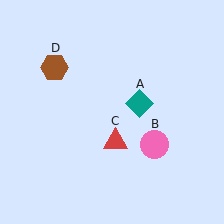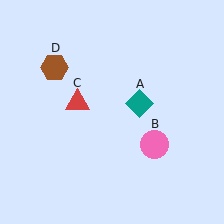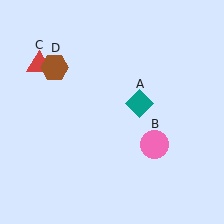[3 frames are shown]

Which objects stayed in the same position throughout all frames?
Teal diamond (object A) and pink circle (object B) and brown hexagon (object D) remained stationary.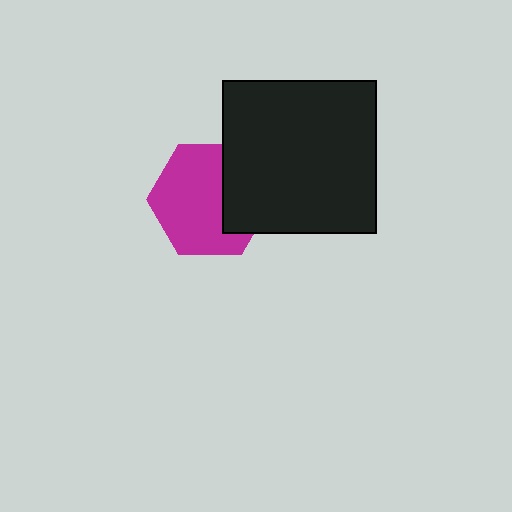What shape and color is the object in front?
The object in front is a black square.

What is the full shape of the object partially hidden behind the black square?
The partially hidden object is a magenta hexagon.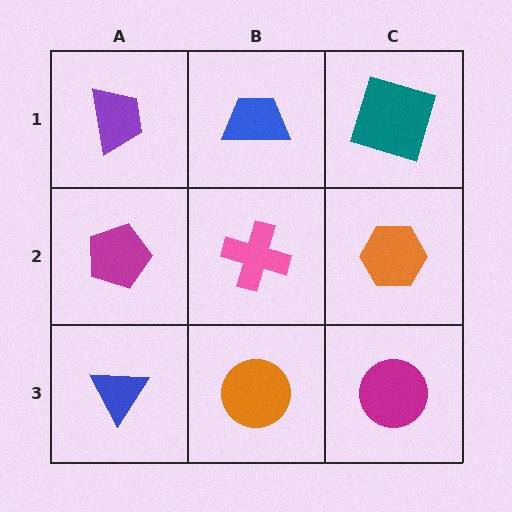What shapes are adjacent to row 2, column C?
A teal square (row 1, column C), a magenta circle (row 3, column C), a pink cross (row 2, column B).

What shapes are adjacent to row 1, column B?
A pink cross (row 2, column B), a purple trapezoid (row 1, column A), a teal square (row 1, column C).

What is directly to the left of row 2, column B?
A magenta pentagon.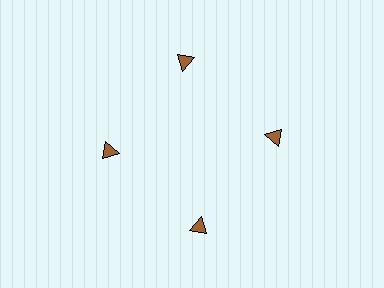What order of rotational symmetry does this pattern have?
This pattern has 4-fold rotational symmetry.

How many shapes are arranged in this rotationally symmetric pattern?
There are 4 shapes, arranged in 4 groups of 1.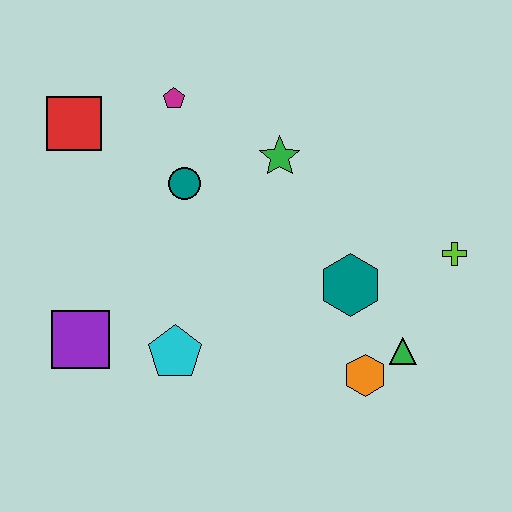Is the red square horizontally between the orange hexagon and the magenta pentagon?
No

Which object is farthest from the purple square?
The lime cross is farthest from the purple square.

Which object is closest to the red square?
The magenta pentagon is closest to the red square.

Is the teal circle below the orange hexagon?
No